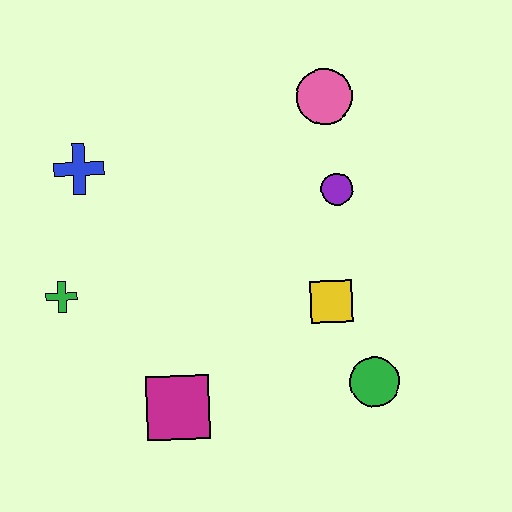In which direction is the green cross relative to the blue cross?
The green cross is below the blue cross.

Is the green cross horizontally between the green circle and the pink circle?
No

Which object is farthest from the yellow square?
The blue cross is farthest from the yellow square.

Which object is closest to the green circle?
The yellow square is closest to the green circle.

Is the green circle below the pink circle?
Yes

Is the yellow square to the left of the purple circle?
Yes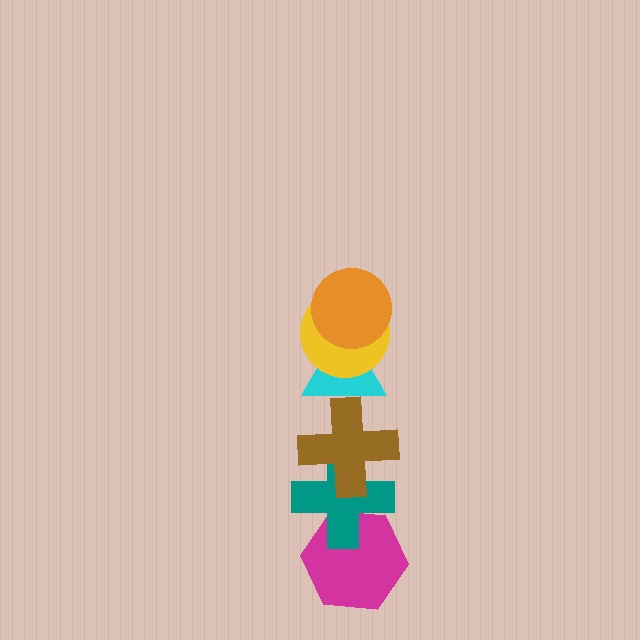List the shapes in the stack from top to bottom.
From top to bottom: the orange circle, the yellow circle, the cyan triangle, the brown cross, the teal cross, the magenta hexagon.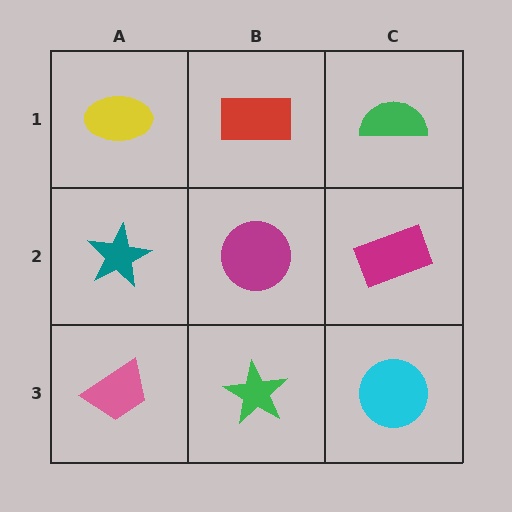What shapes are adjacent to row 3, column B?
A magenta circle (row 2, column B), a pink trapezoid (row 3, column A), a cyan circle (row 3, column C).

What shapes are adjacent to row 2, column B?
A red rectangle (row 1, column B), a green star (row 3, column B), a teal star (row 2, column A), a magenta rectangle (row 2, column C).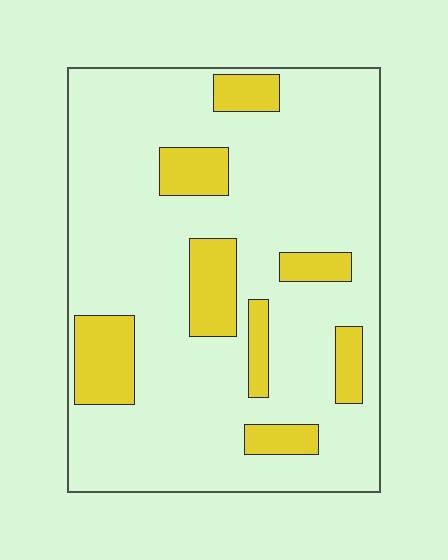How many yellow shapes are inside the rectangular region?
8.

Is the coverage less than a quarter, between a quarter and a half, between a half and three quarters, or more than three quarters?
Less than a quarter.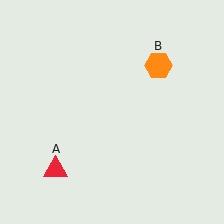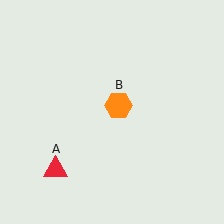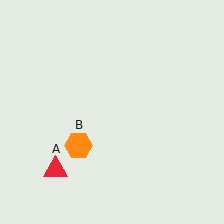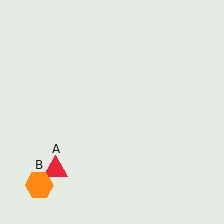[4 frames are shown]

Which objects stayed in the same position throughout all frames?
Red triangle (object A) remained stationary.